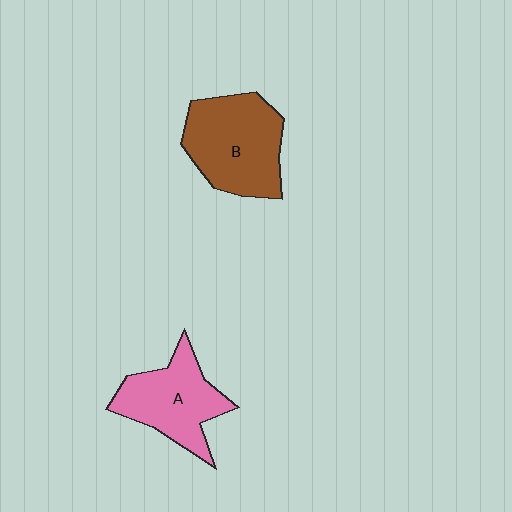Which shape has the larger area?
Shape B (brown).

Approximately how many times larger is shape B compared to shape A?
Approximately 1.2 times.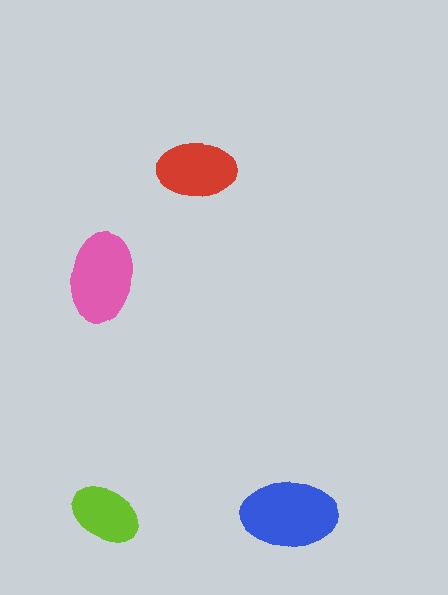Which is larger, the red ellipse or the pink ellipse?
The pink one.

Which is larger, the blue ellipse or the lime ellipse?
The blue one.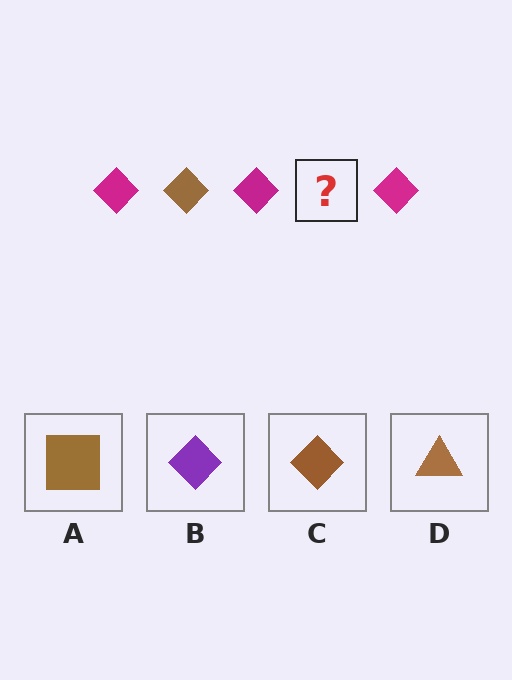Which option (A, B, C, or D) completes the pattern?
C.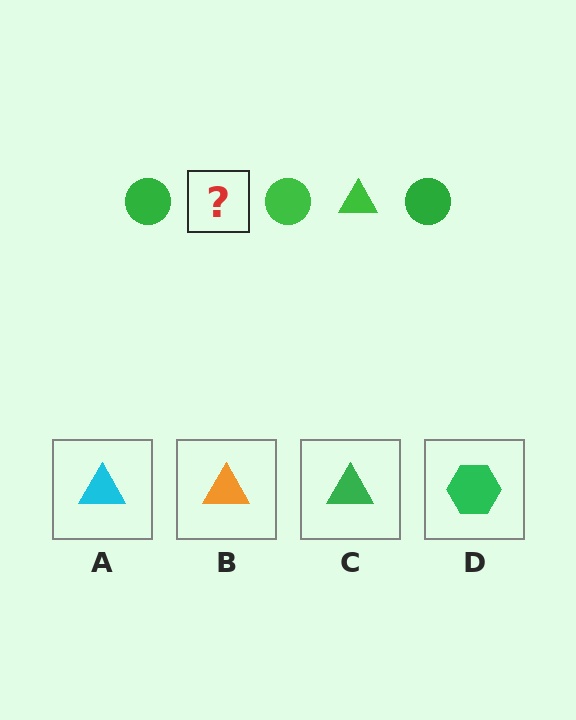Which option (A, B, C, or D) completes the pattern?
C.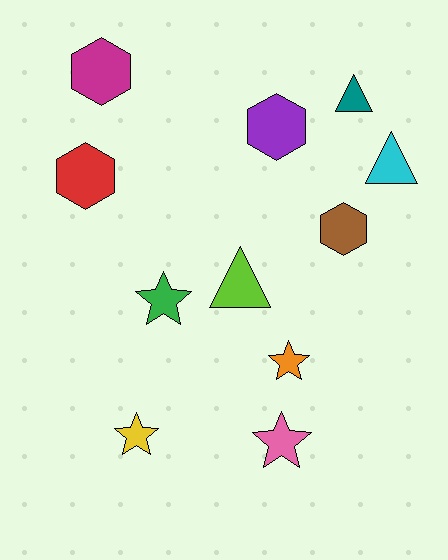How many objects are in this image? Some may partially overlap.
There are 11 objects.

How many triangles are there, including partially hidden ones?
There are 3 triangles.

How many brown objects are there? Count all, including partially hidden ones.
There is 1 brown object.